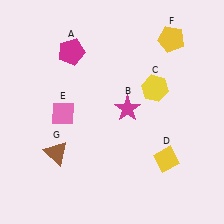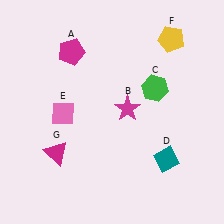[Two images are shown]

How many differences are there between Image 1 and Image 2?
There are 3 differences between the two images.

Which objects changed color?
C changed from yellow to green. D changed from yellow to teal. G changed from brown to magenta.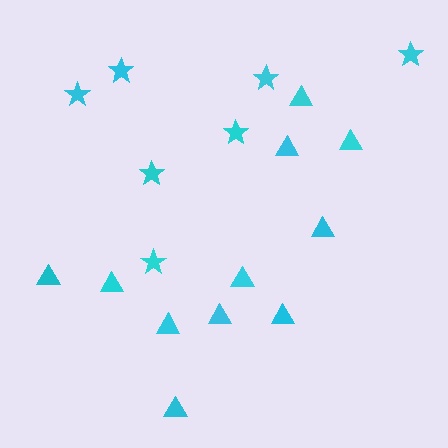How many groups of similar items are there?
There are 2 groups: one group of stars (7) and one group of triangles (11).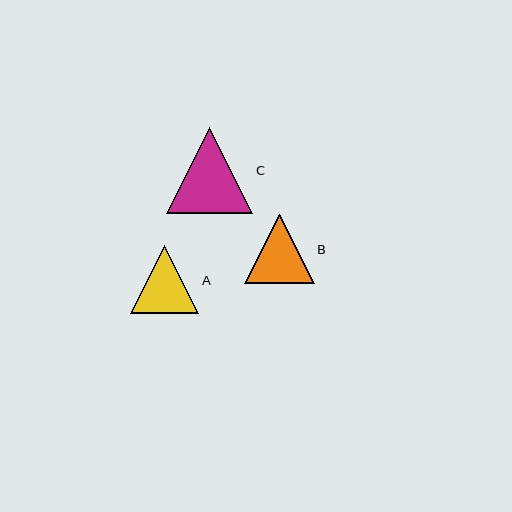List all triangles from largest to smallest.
From largest to smallest: C, B, A.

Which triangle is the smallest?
Triangle A is the smallest with a size of approximately 68 pixels.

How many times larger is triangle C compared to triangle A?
Triangle C is approximately 1.3 times the size of triangle A.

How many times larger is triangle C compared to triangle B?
Triangle C is approximately 1.2 times the size of triangle B.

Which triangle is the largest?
Triangle C is the largest with a size of approximately 86 pixels.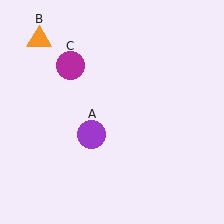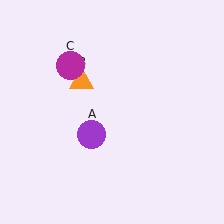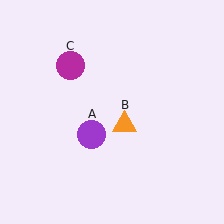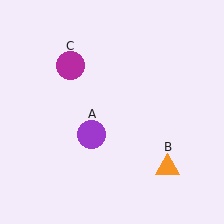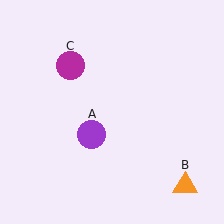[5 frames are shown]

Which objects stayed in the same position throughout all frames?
Purple circle (object A) and magenta circle (object C) remained stationary.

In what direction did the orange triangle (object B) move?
The orange triangle (object B) moved down and to the right.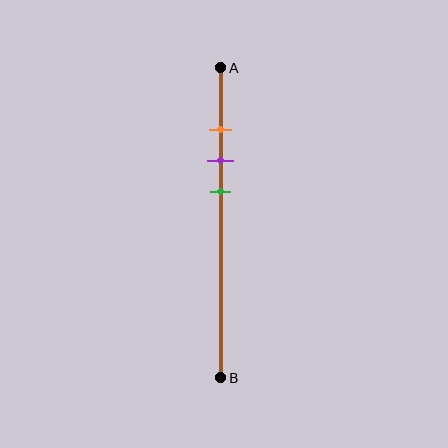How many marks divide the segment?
There are 3 marks dividing the segment.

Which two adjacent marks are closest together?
The orange and purple marks are the closest adjacent pair.